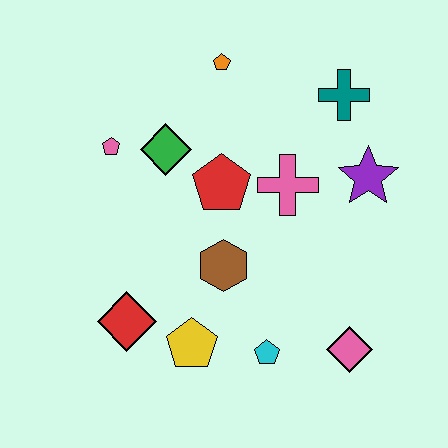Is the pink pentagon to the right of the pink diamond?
No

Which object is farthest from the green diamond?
The pink diamond is farthest from the green diamond.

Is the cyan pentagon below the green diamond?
Yes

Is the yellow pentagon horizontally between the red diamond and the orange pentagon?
Yes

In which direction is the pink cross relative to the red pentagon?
The pink cross is to the right of the red pentagon.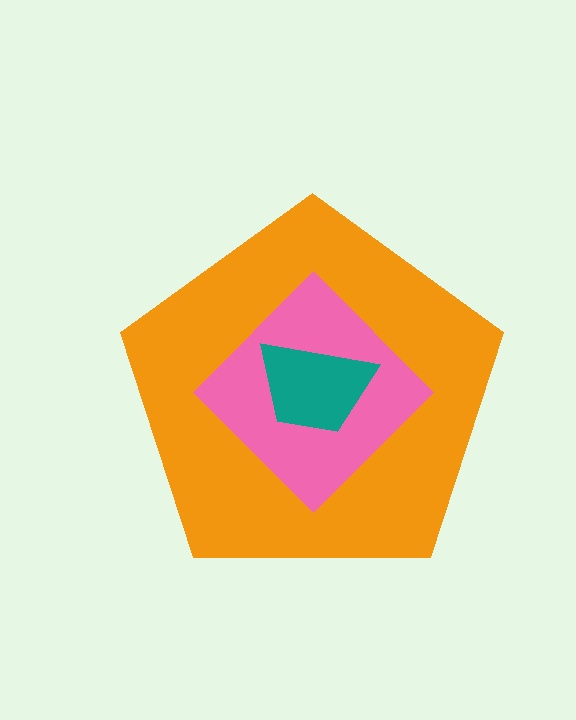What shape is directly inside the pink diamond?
The teal trapezoid.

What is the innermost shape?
The teal trapezoid.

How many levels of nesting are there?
3.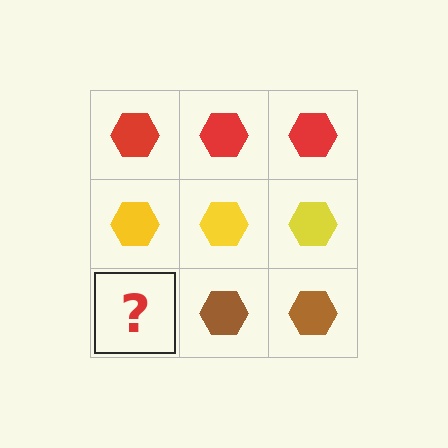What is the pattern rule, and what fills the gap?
The rule is that each row has a consistent color. The gap should be filled with a brown hexagon.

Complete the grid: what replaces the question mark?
The question mark should be replaced with a brown hexagon.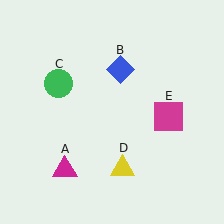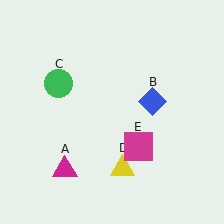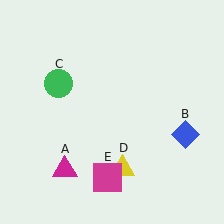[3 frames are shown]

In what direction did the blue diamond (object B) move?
The blue diamond (object B) moved down and to the right.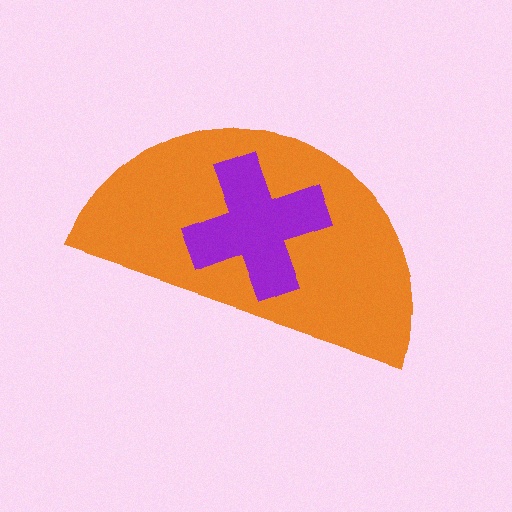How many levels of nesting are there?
2.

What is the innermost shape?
The purple cross.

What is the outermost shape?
The orange semicircle.